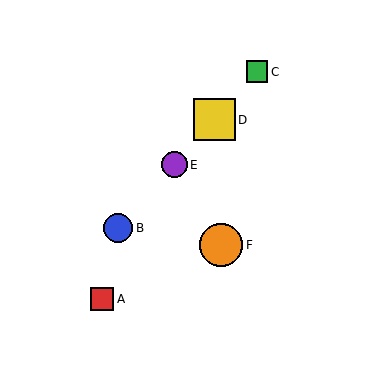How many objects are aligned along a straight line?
4 objects (B, C, D, E) are aligned along a straight line.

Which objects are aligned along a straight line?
Objects B, C, D, E are aligned along a straight line.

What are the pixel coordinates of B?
Object B is at (118, 228).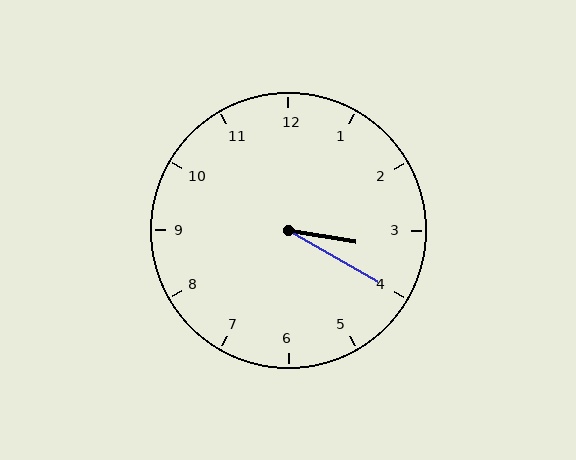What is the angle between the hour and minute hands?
Approximately 20 degrees.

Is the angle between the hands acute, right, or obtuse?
It is acute.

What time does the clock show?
3:20.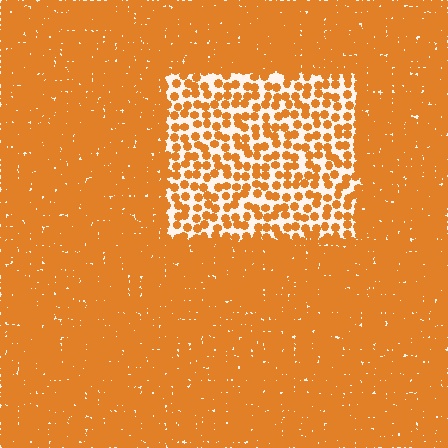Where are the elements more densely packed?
The elements are more densely packed outside the rectangle boundary.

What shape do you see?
I see a rectangle.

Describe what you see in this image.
The image contains small orange elements arranged at two different densities. A rectangle-shaped region is visible where the elements are less densely packed than the surrounding area.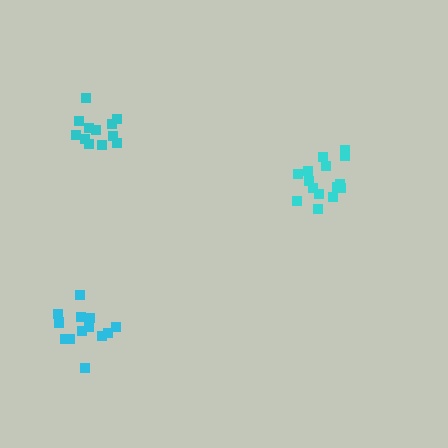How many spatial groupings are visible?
There are 3 spatial groupings.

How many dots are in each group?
Group 1: 15 dots, Group 2: 12 dots, Group 3: 14 dots (41 total).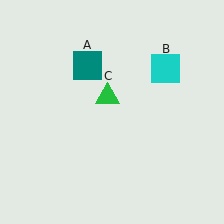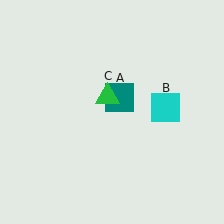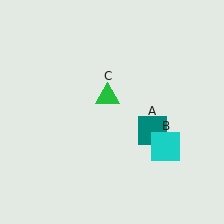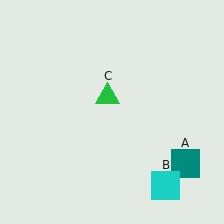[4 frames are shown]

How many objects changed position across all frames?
2 objects changed position: teal square (object A), cyan square (object B).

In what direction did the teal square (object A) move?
The teal square (object A) moved down and to the right.